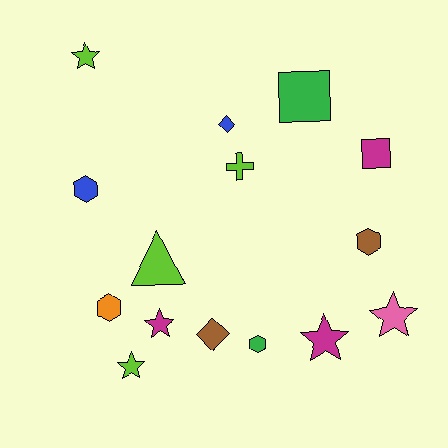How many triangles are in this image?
There is 1 triangle.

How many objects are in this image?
There are 15 objects.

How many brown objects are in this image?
There are 2 brown objects.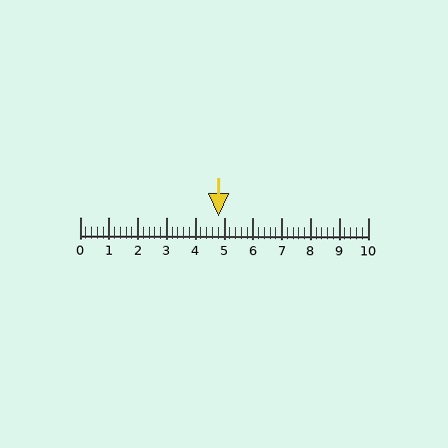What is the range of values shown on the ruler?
The ruler shows values from 0 to 10.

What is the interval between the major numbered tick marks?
The major tick marks are spaced 1 units apart.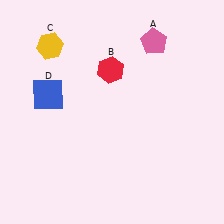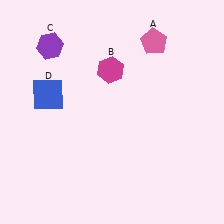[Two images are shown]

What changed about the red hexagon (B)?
In Image 1, B is red. In Image 2, it changed to magenta.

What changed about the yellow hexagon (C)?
In Image 1, C is yellow. In Image 2, it changed to purple.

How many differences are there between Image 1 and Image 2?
There are 2 differences between the two images.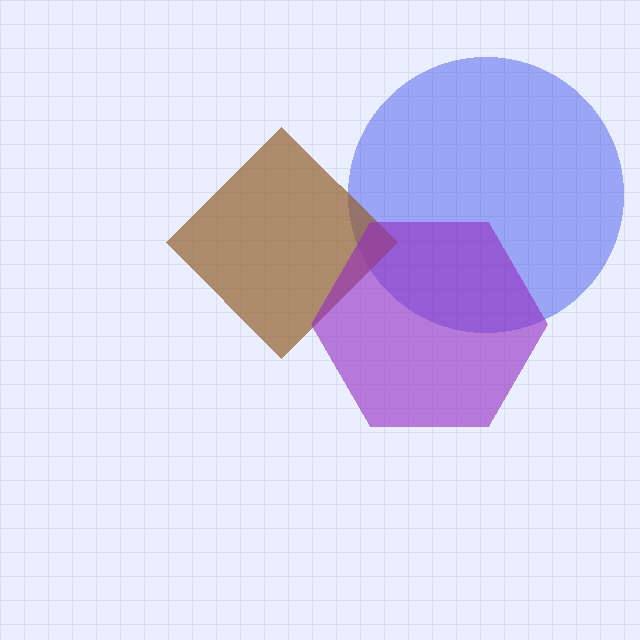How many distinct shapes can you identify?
There are 3 distinct shapes: a blue circle, a brown diamond, a purple hexagon.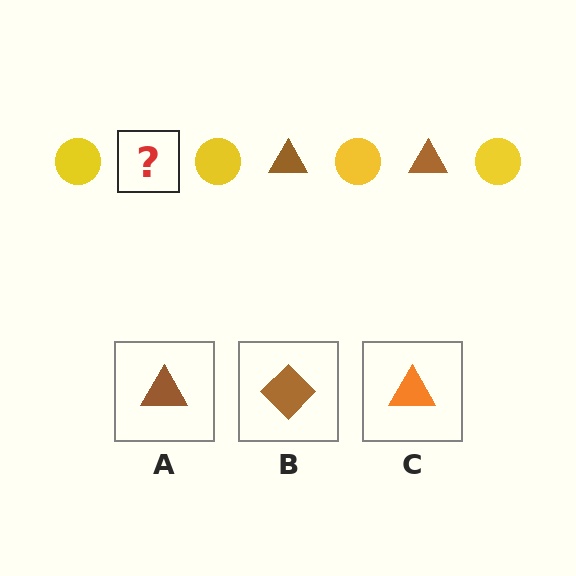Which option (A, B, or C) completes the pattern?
A.